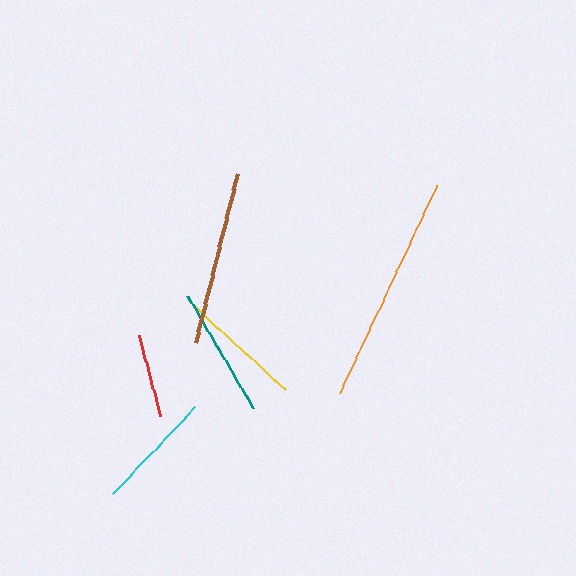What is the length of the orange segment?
The orange segment is approximately 231 pixels long.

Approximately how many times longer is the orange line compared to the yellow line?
The orange line is approximately 1.8 times the length of the yellow line.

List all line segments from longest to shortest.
From longest to shortest: orange, brown, teal, yellow, cyan, red.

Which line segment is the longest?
The orange line is the longest at approximately 231 pixels.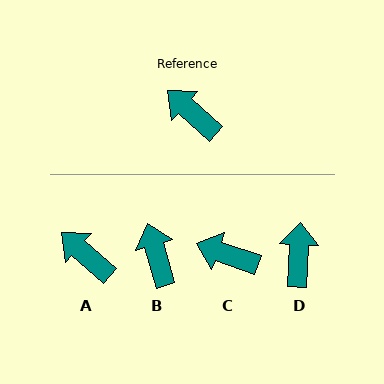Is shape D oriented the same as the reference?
No, it is off by about 51 degrees.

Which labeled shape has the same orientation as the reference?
A.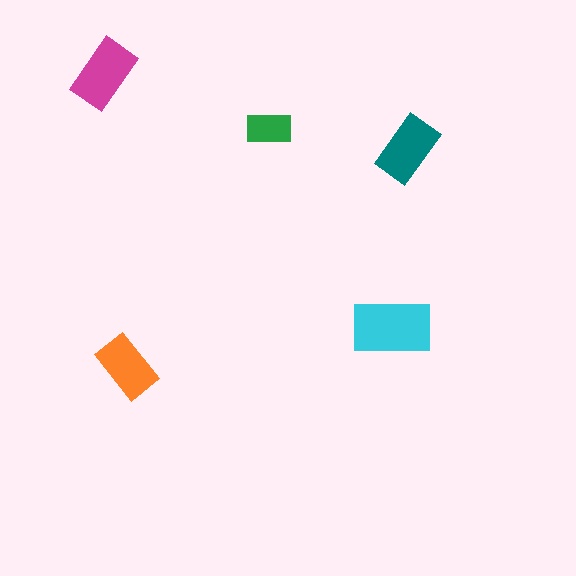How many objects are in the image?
There are 5 objects in the image.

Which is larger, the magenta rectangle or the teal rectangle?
The magenta one.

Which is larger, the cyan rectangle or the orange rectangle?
The cyan one.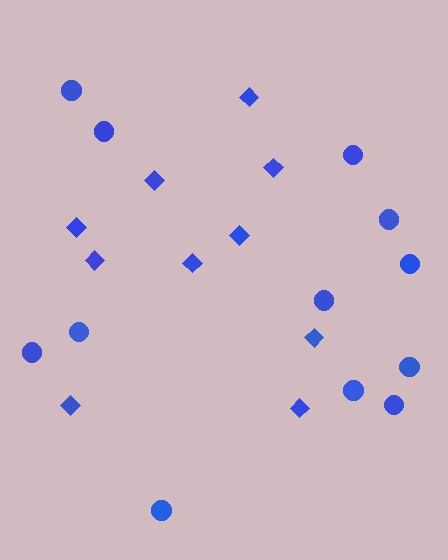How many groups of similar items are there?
There are 2 groups: one group of diamonds (10) and one group of circles (12).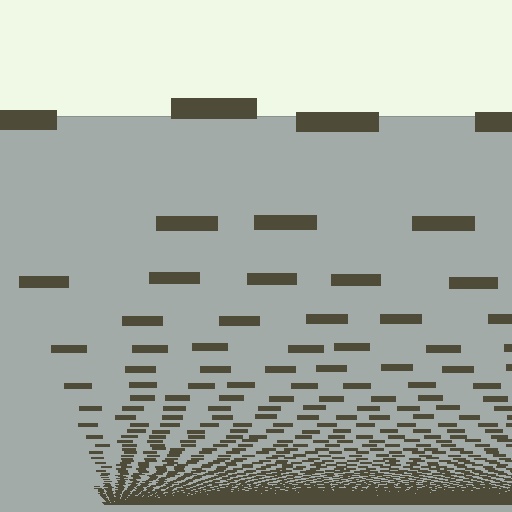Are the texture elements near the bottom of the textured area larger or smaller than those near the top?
Smaller. The gradient is inverted — elements near the bottom are smaller and denser.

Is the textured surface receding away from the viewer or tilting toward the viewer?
The surface appears to tilt toward the viewer. Texture elements get larger and sparser toward the top.